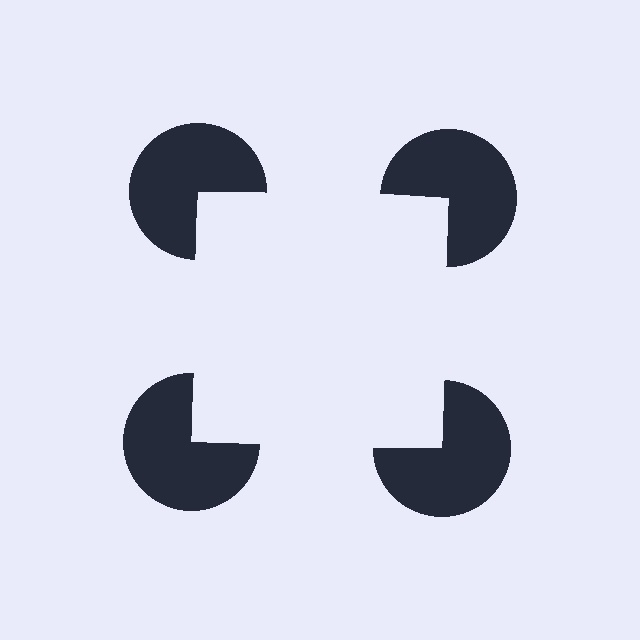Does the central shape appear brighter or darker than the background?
It typically appears slightly brighter than the background, even though no actual brightness change is drawn.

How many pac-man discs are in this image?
There are 4 — one at each vertex of the illusory square.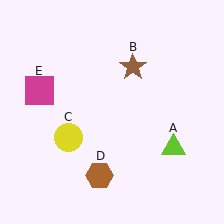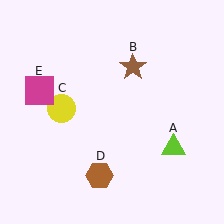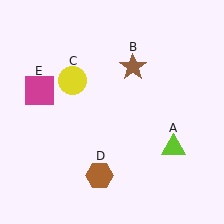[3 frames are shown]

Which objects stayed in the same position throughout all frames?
Lime triangle (object A) and brown star (object B) and brown hexagon (object D) and magenta square (object E) remained stationary.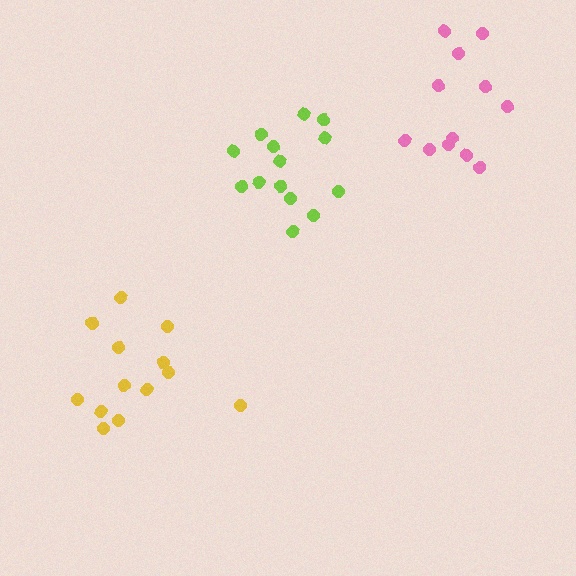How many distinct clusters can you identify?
There are 3 distinct clusters.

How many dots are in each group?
Group 1: 13 dots, Group 2: 12 dots, Group 3: 14 dots (39 total).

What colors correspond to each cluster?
The clusters are colored: yellow, pink, lime.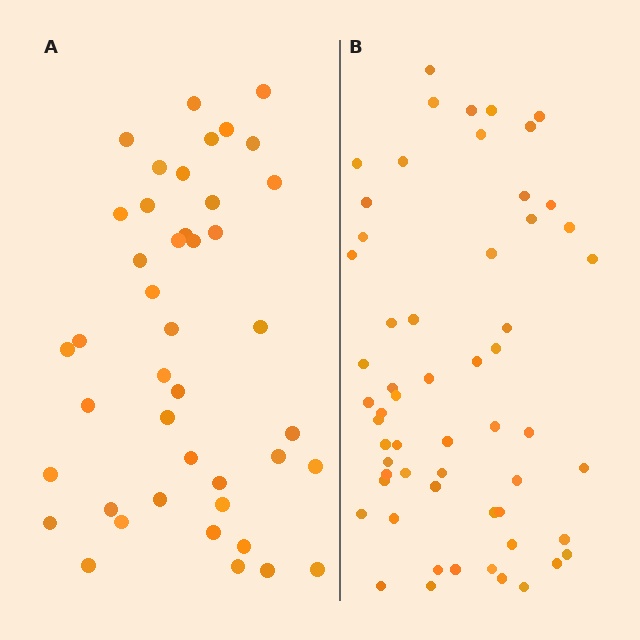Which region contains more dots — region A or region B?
Region B (the right region) has more dots.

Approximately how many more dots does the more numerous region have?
Region B has approximately 15 more dots than region A.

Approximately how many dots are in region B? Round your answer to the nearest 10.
About 60 dots. (The exact count is 58, which rounds to 60.)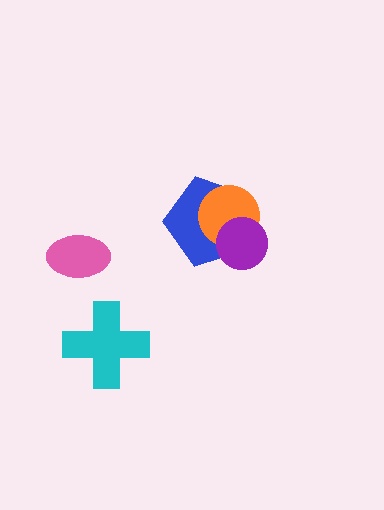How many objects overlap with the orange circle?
2 objects overlap with the orange circle.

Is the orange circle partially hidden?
Yes, it is partially covered by another shape.